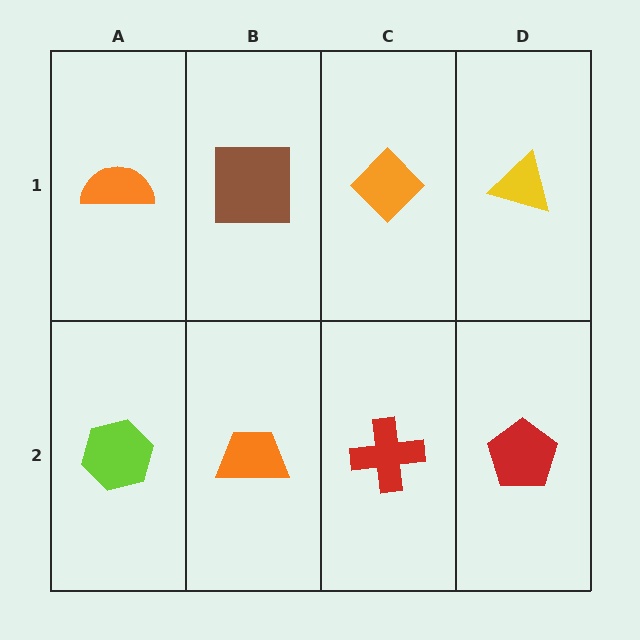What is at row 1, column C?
An orange diamond.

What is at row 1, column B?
A brown square.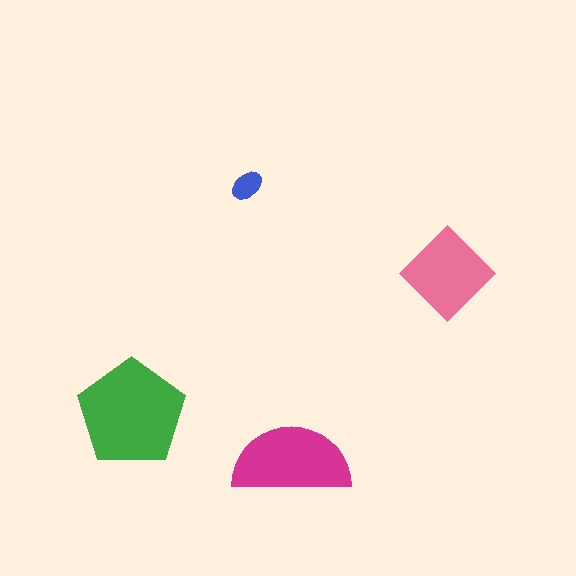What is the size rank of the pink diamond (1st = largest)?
3rd.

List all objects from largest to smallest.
The green pentagon, the magenta semicircle, the pink diamond, the blue ellipse.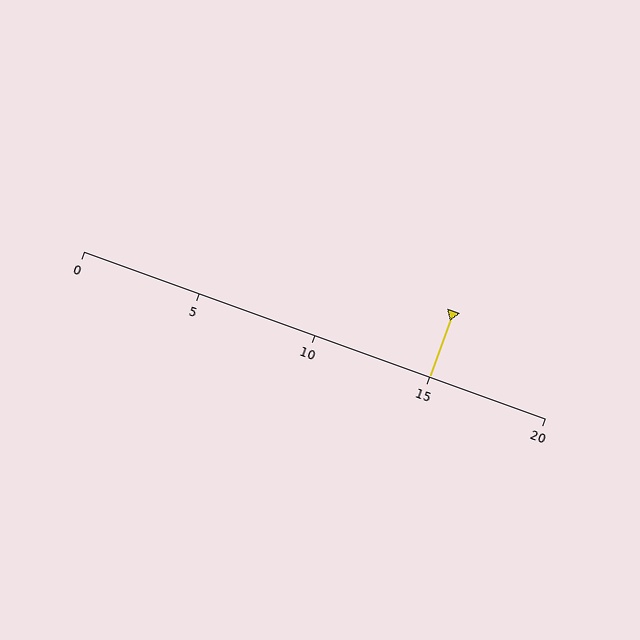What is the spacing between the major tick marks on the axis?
The major ticks are spaced 5 apart.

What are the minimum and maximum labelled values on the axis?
The axis runs from 0 to 20.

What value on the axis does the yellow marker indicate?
The marker indicates approximately 15.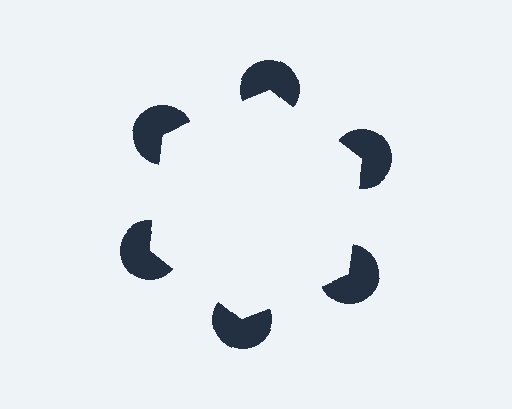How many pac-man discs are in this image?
There are 6 — one at each vertex of the illusory hexagon.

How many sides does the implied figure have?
6 sides.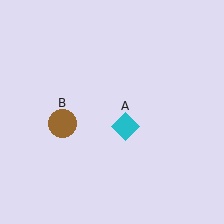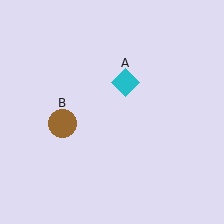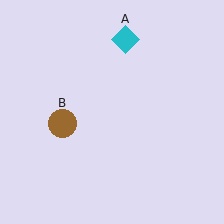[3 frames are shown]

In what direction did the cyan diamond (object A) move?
The cyan diamond (object A) moved up.